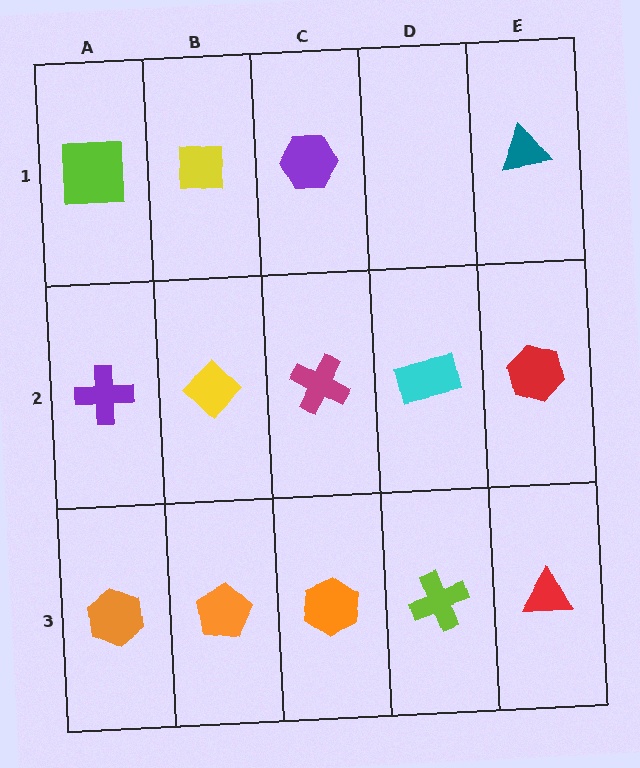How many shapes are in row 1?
4 shapes.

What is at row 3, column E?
A red triangle.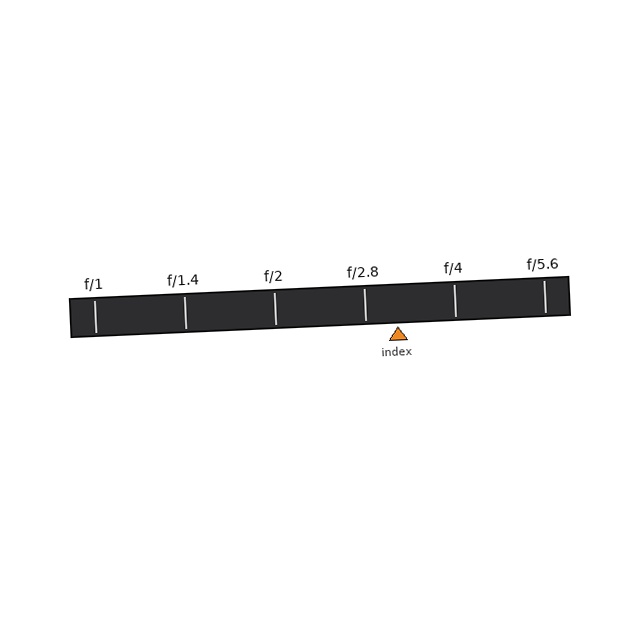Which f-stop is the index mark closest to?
The index mark is closest to f/2.8.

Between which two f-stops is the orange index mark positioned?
The index mark is between f/2.8 and f/4.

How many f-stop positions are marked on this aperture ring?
There are 6 f-stop positions marked.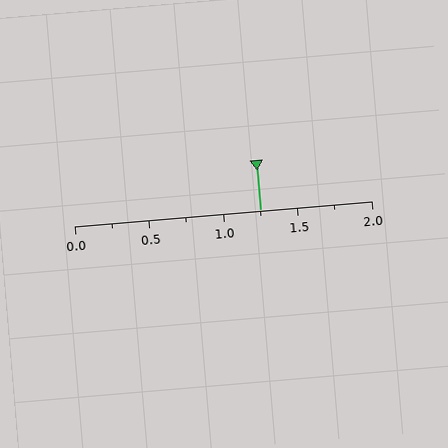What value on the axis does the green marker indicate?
The marker indicates approximately 1.25.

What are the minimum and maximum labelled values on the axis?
The axis runs from 0.0 to 2.0.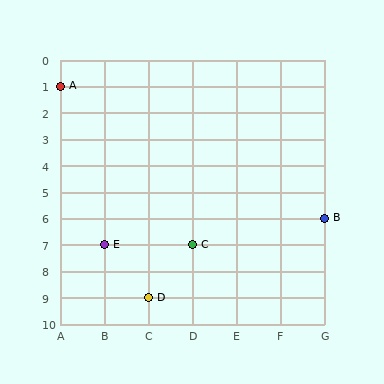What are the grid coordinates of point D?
Point D is at grid coordinates (C, 9).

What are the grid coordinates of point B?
Point B is at grid coordinates (G, 6).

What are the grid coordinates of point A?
Point A is at grid coordinates (A, 1).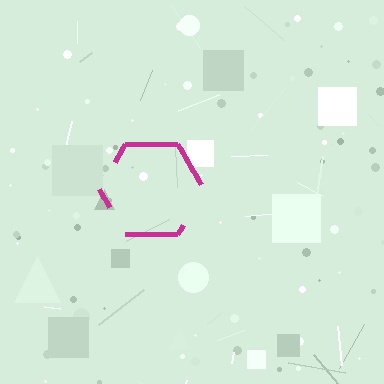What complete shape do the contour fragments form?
The contour fragments form a hexagon.